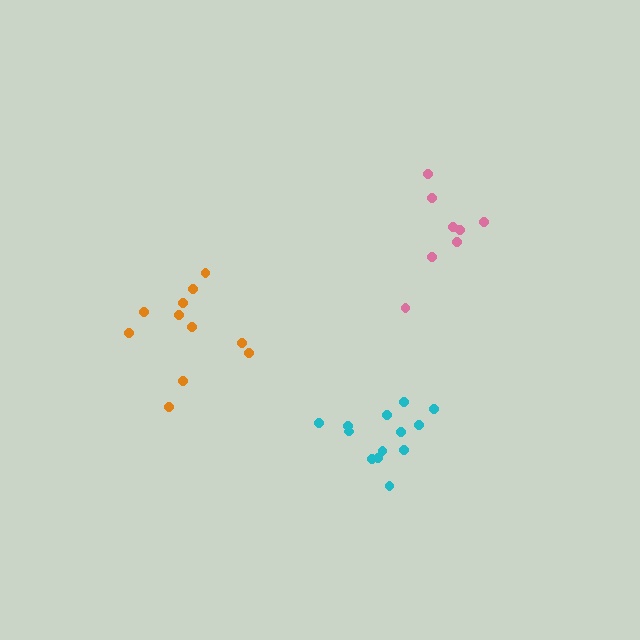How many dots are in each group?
Group 1: 11 dots, Group 2: 8 dots, Group 3: 13 dots (32 total).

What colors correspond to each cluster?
The clusters are colored: orange, pink, cyan.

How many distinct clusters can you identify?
There are 3 distinct clusters.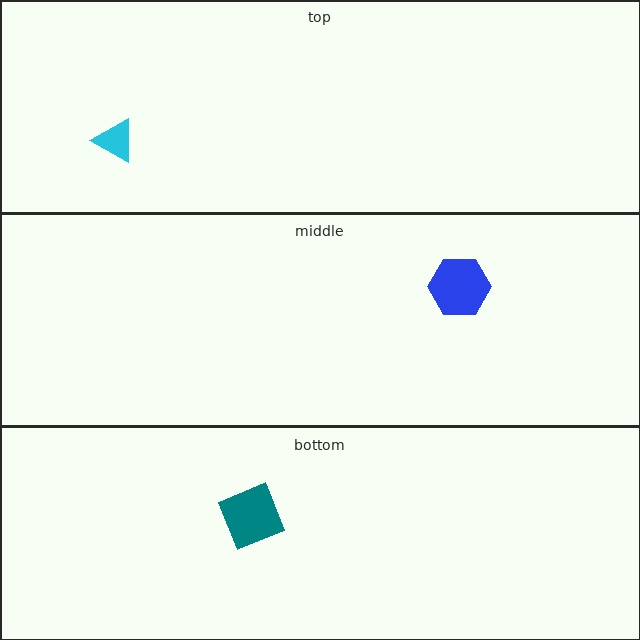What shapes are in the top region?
The cyan triangle.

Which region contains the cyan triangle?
The top region.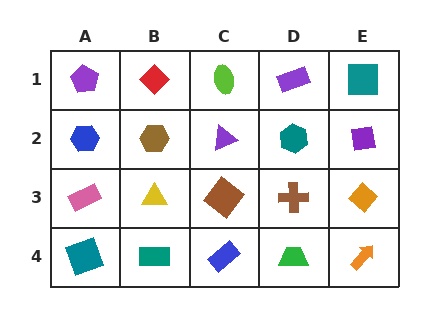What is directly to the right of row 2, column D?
A purple square.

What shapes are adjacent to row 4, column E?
An orange diamond (row 3, column E), a green trapezoid (row 4, column D).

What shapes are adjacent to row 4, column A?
A pink rectangle (row 3, column A), a teal rectangle (row 4, column B).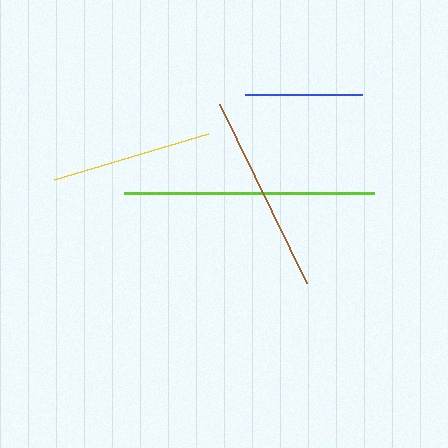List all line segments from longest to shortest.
From longest to shortest: lime, brown, yellow, blue.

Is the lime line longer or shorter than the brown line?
The lime line is longer than the brown line.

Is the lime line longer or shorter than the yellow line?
The lime line is longer than the yellow line.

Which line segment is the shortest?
The blue line is the shortest at approximately 118 pixels.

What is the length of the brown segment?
The brown segment is approximately 199 pixels long.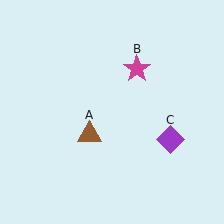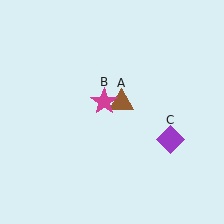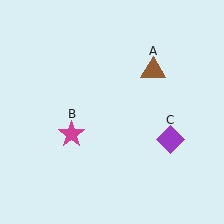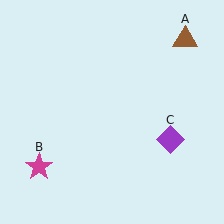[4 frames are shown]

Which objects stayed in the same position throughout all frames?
Purple diamond (object C) remained stationary.